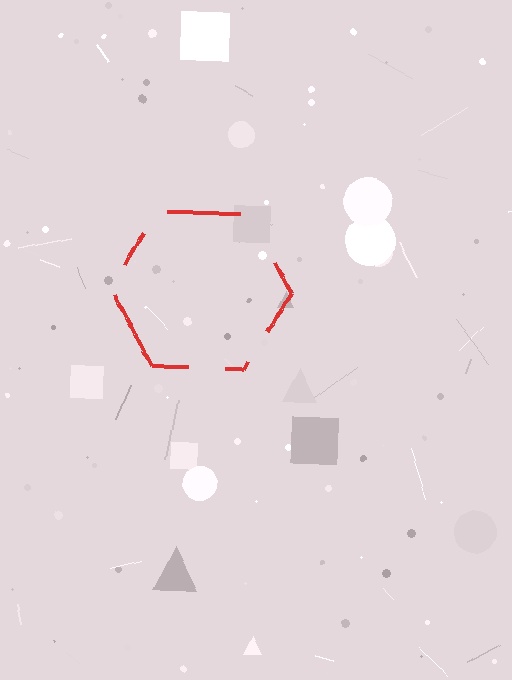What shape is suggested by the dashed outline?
The dashed outline suggests a hexagon.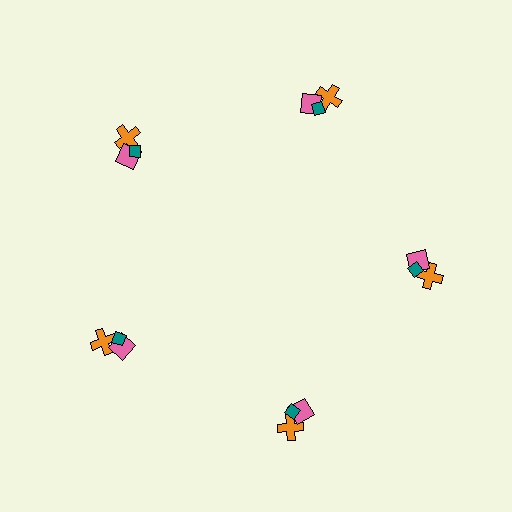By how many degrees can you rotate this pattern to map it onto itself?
The pattern maps onto itself every 72 degrees of rotation.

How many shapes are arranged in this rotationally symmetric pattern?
There are 15 shapes, arranged in 5 groups of 3.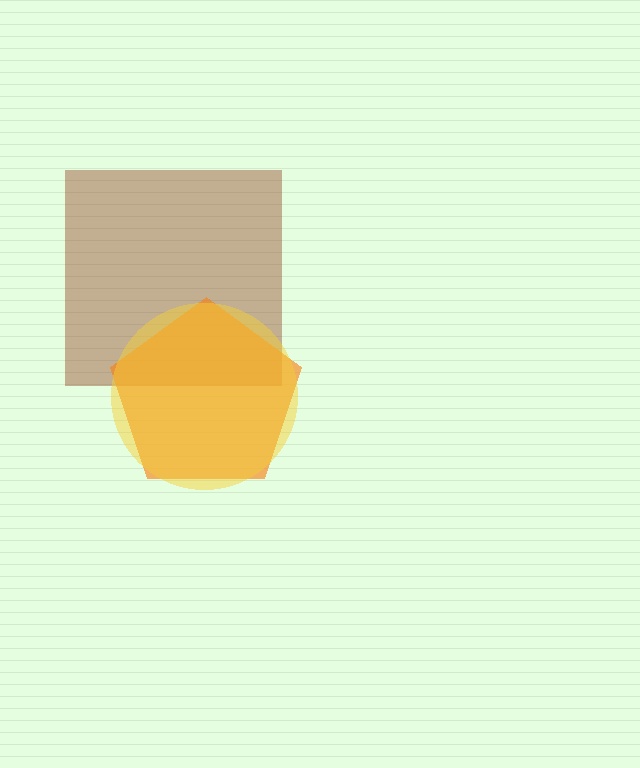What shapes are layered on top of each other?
The layered shapes are: a brown square, an orange pentagon, a yellow circle.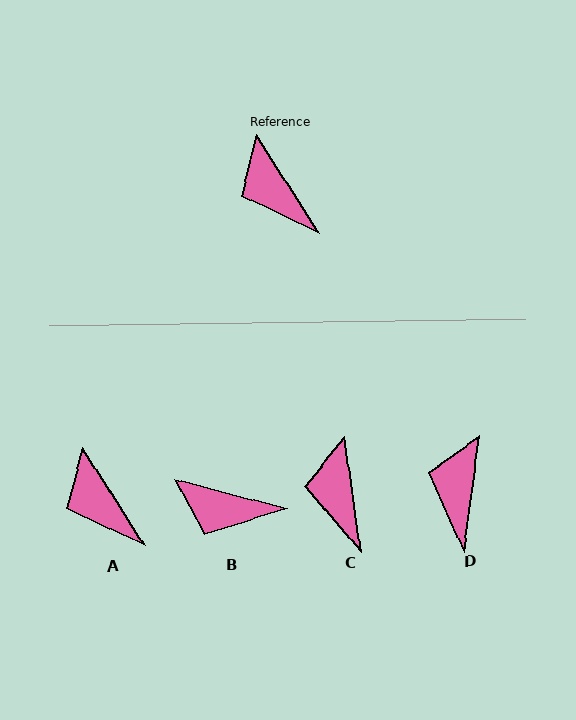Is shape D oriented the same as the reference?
No, it is off by about 40 degrees.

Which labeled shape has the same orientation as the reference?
A.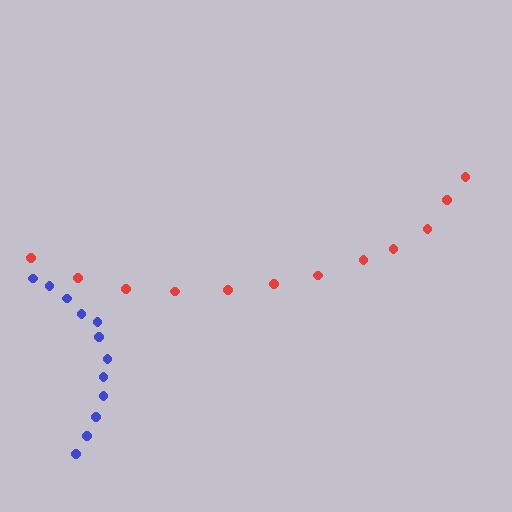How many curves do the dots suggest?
There are 2 distinct paths.